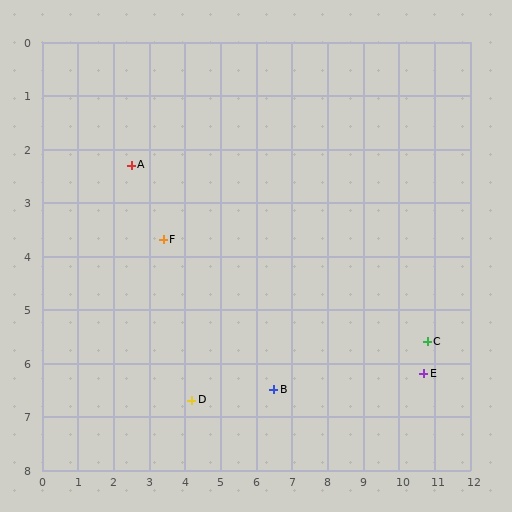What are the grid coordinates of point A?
Point A is at approximately (2.5, 2.3).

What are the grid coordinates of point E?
Point E is at approximately (10.7, 6.2).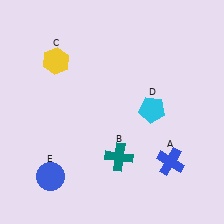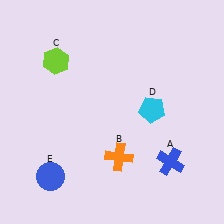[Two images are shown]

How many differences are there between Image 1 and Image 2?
There are 2 differences between the two images.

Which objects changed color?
B changed from teal to orange. C changed from yellow to lime.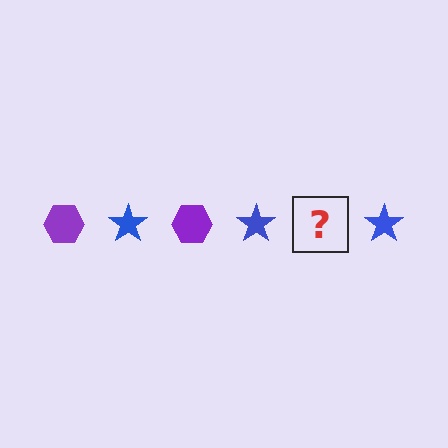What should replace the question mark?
The question mark should be replaced with a purple hexagon.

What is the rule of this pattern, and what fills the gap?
The rule is that the pattern alternates between purple hexagon and blue star. The gap should be filled with a purple hexagon.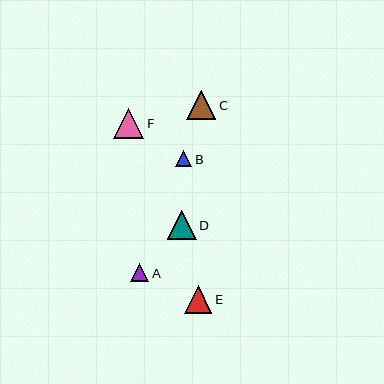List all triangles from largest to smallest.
From largest to smallest: F, D, C, E, A, B.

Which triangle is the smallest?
Triangle B is the smallest with a size of approximately 16 pixels.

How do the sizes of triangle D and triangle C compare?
Triangle D and triangle C are approximately the same size.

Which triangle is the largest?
Triangle F is the largest with a size of approximately 30 pixels.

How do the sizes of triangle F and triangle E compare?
Triangle F and triangle E are approximately the same size.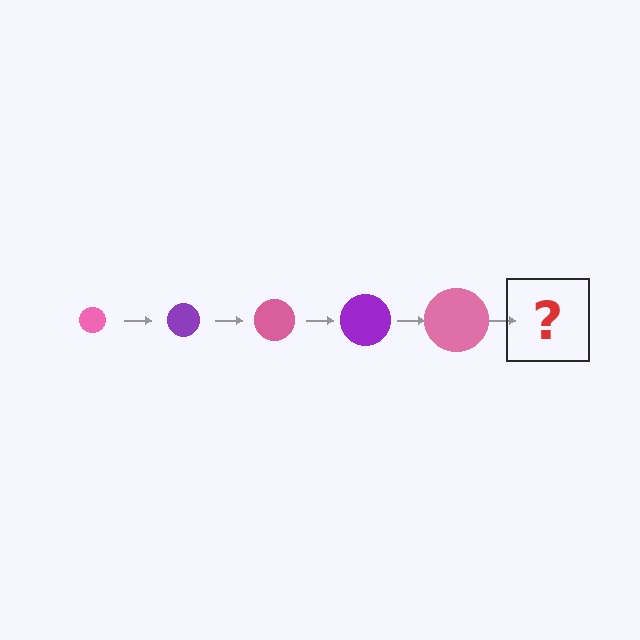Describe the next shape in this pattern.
It should be a purple circle, larger than the previous one.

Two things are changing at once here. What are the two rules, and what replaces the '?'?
The two rules are that the circle grows larger each step and the color cycles through pink and purple. The '?' should be a purple circle, larger than the previous one.